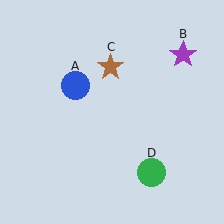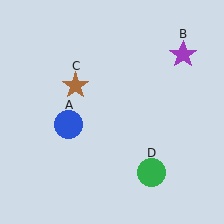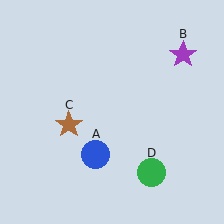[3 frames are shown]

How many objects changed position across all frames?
2 objects changed position: blue circle (object A), brown star (object C).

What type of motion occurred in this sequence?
The blue circle (object A), brown star (object C) rotated counterclockwise around the center of the scene.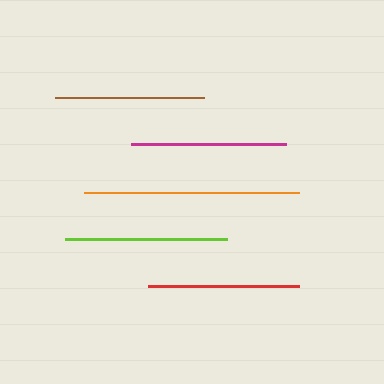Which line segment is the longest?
The orange line is the longest at approximately 215 pixels.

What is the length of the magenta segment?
The magenta segment is approximately 155 pixels long.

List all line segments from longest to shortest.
From longest to shortest: orange, lime, magenta, red, brown.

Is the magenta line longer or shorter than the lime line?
The lime line is longer than the magenta line.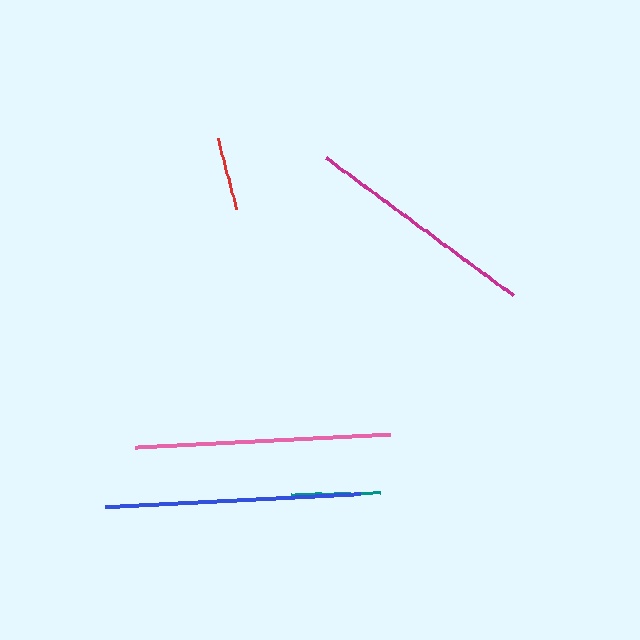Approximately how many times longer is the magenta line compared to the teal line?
The magenta line is approximately 2.6 times the length of the teal line.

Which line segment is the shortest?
The red line is the shortest at approximately 74 pixels.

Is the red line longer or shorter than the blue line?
The blue line is longer than the red line.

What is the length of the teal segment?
The teal segment is approximately 89 pixels long.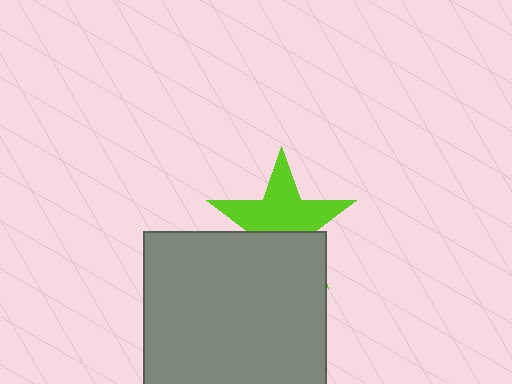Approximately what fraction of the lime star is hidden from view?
Roughly 39% of the lime star is hidden behind the gray square.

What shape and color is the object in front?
The object in front is a gray square.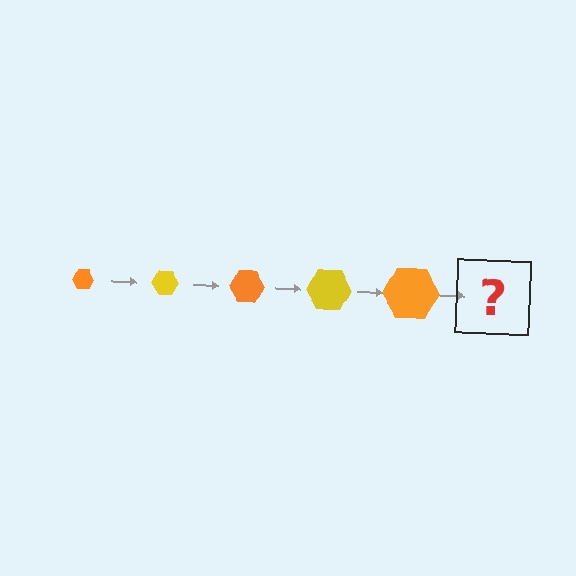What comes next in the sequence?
The next element should be a yellow hexagon, larger than the previous one.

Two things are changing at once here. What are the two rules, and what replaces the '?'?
The two rules are that the hexagon grows larger each step and the color cycles through orange and yellow. The '?' should be a yellow hexagon, larger than the previous one.